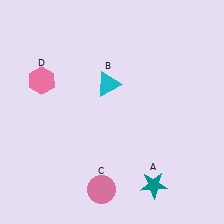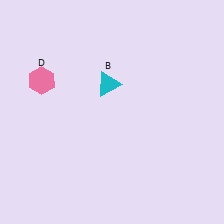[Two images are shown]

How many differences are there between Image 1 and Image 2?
There are 2 differences between the two images.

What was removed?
The pink circle (C), the teal star (A) were removed in Image 2.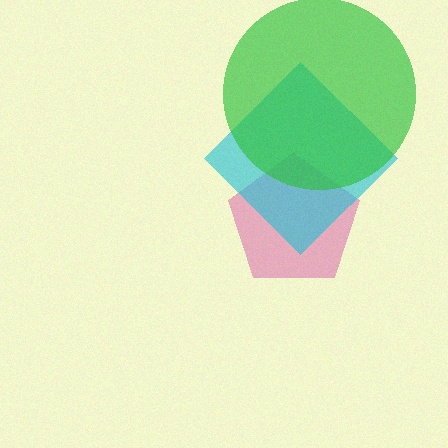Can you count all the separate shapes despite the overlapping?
Yes, there are 3 separate shapes.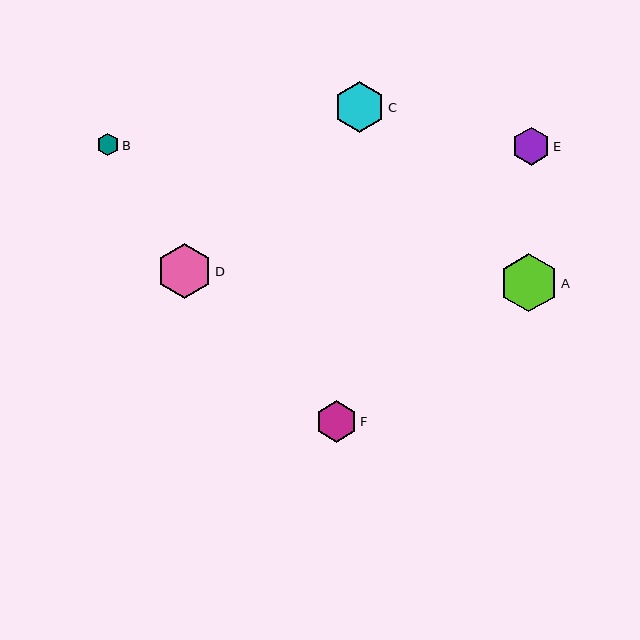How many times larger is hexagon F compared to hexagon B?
Hexagon F is approximately 1.9 times the size of hexagon B.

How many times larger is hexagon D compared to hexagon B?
Hexagon D is approximately 2.5 times the size of hexagon B.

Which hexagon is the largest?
Hexagon A is the largest with a size of approximately 58 pixels.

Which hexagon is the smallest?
Hexagon B is the smallest with a size of approximately 22 pixels.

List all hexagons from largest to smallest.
From largest to smallest: A, D, C, F, E, B.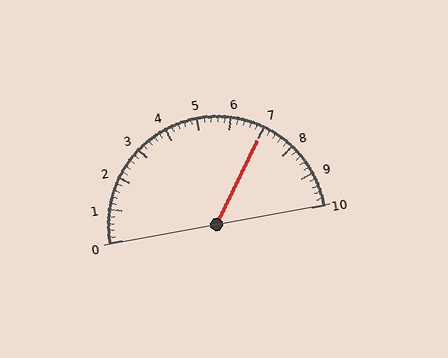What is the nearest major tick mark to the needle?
The nearest major tick mark is 7.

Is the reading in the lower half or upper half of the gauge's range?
The reading is in the upper half of the range (0 to 10).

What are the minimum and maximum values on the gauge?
The gauge ranges from 0 to 10.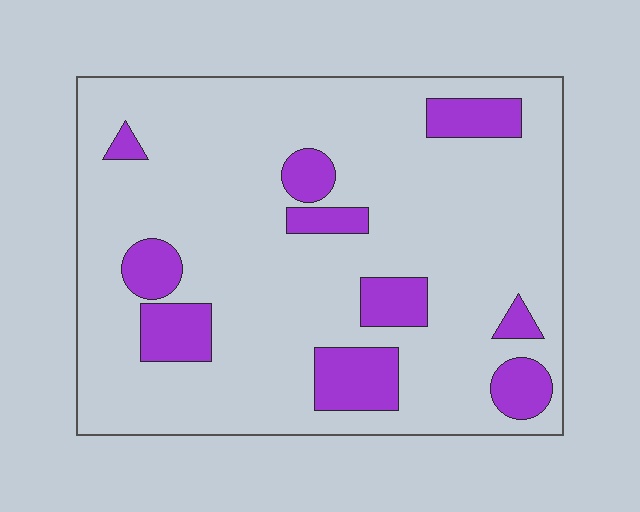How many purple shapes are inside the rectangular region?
10.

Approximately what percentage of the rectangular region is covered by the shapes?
Approximately 15%.